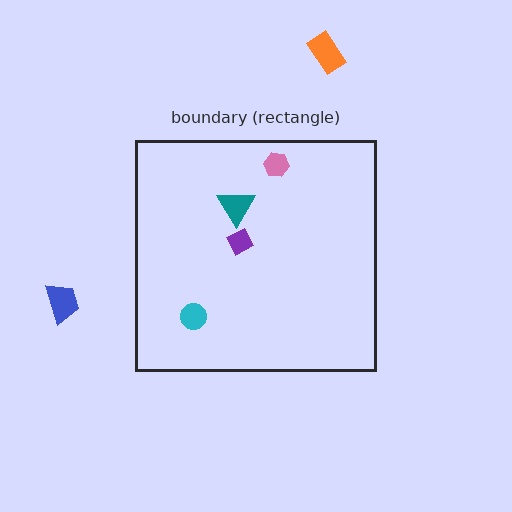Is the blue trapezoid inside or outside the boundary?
Outside.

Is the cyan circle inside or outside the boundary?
Inside.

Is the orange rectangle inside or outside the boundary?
Outside.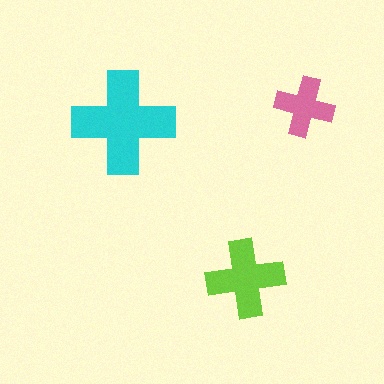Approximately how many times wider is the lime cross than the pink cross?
About 1.5 times wider.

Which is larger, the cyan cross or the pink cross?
The cyan one.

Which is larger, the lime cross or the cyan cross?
The cyan one.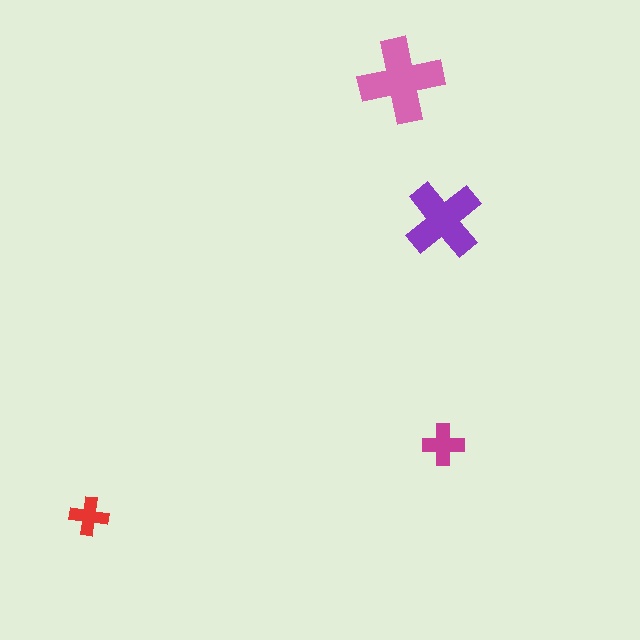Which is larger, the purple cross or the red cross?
The purple one.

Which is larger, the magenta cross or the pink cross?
The pink one.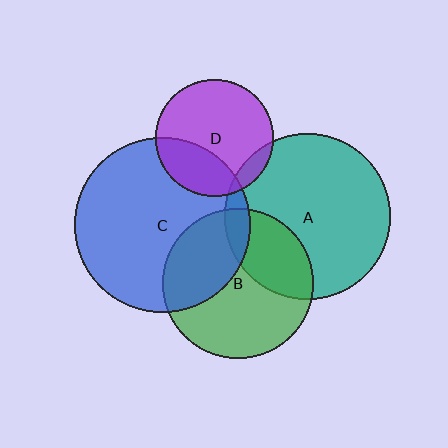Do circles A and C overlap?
Yes.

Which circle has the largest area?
Circle C (blue).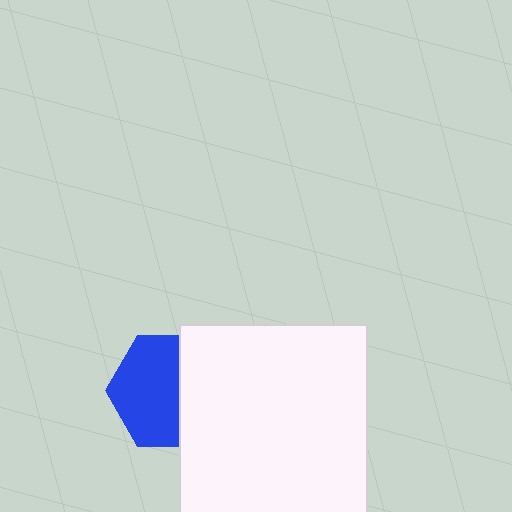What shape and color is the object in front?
The object in front is a white rectangle.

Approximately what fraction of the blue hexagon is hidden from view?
Roughly 40% of the blue hexagon is hidden behind the white rectangle.